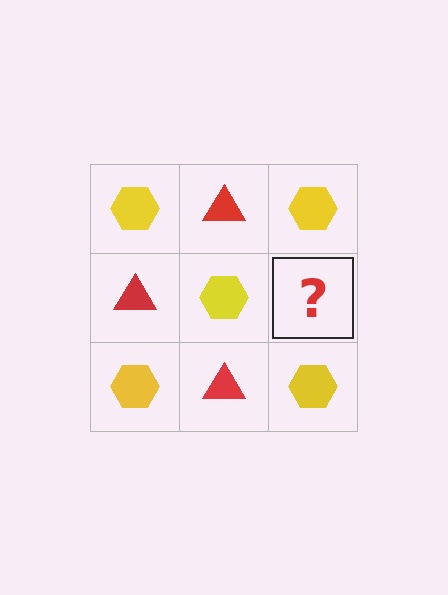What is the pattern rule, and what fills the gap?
The rule is that it alternates yellow hexagon and red triangle in a checkerboard pattern. The gap should be filled with a red triangle.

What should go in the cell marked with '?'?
The missing cell should contain a red triangle.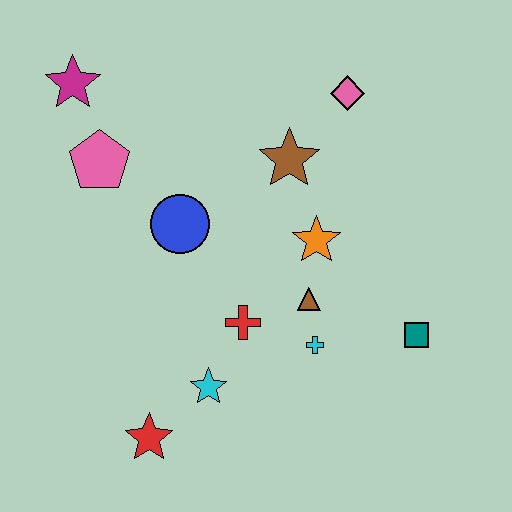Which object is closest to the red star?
The cyan star is closest to the red star.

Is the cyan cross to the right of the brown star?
Yes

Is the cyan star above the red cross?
No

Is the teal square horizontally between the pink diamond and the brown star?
No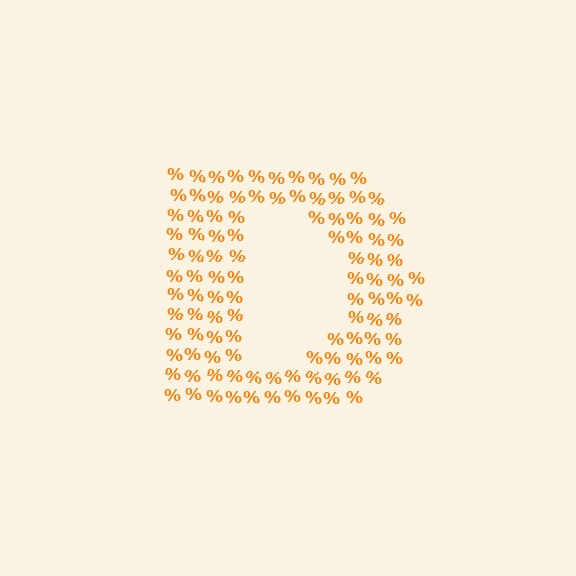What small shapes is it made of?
It is made of small percent signs.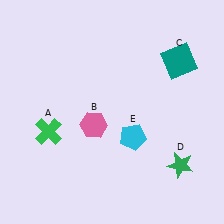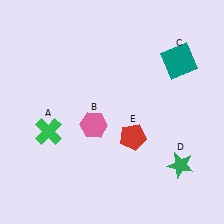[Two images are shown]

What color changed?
The pentagon (E) changed from cyan in Image 1 to red in Image 2.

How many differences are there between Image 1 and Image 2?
There is 1 difference between the two images.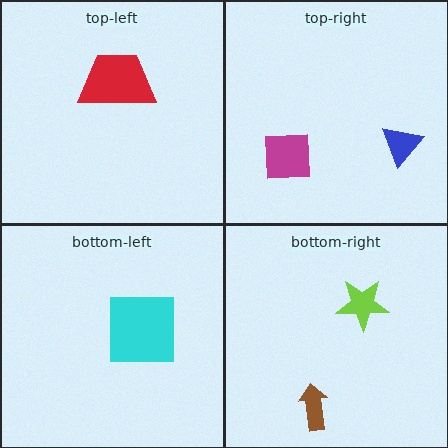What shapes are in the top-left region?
The red trapezoid.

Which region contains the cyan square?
The bottom-left region.